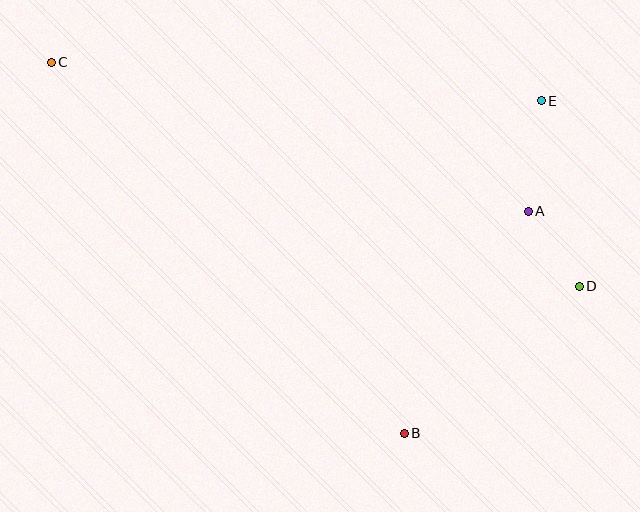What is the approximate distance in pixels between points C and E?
The distance between C and E is approximately 492 pixels.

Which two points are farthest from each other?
Points C and D are farthest from each other.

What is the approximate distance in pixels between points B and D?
The distance between B and D is approximately 229 pixels.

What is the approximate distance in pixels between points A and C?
The distance between A and C is approximately 500 pixels.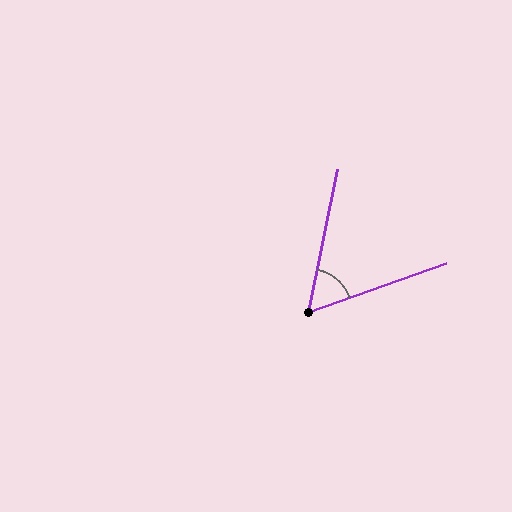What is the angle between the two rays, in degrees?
Approximately 59 degrees.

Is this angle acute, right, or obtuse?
It is acute.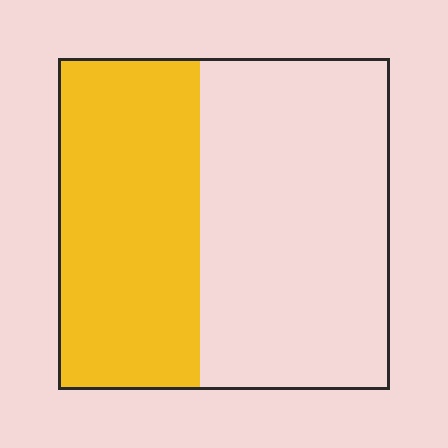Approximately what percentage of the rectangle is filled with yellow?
Approximately 45%.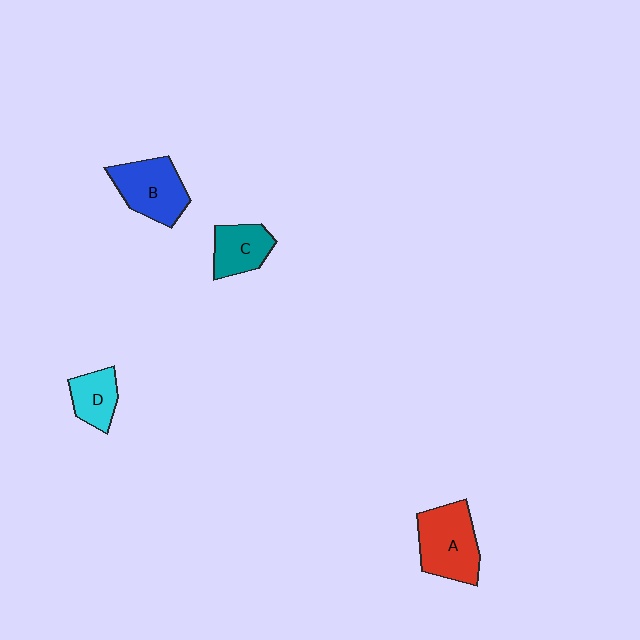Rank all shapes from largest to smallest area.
From largest to smallest: A (red), B (blue), C (teal), D (cyan).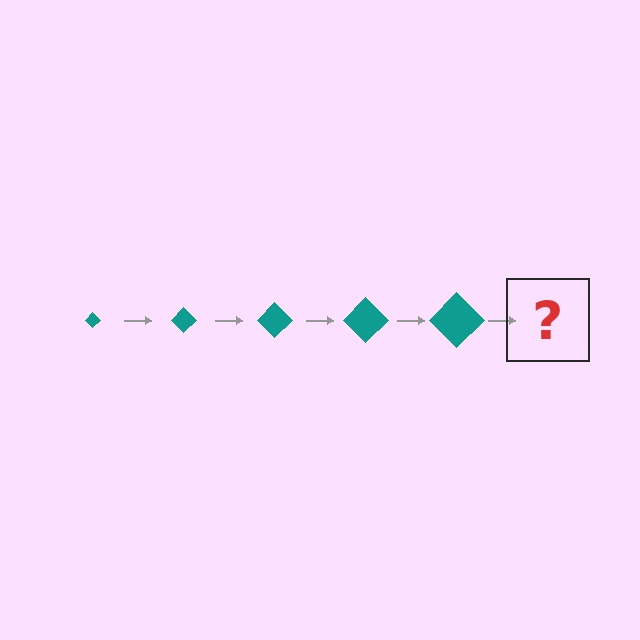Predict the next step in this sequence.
The next step is a teal diamond, larger than the previous one.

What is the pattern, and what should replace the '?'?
The pattern is that the diamond gets progressively larger each step. The '?' should be a teal diamond, larger than the previous one.